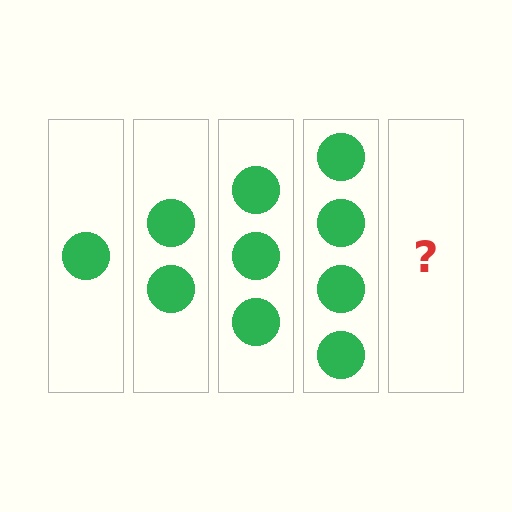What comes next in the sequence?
The next element should be 5 circles.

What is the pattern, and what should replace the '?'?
The pattern is that each step adds one more circle. The '?' should be 5 circles.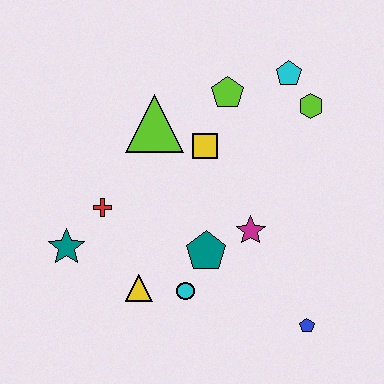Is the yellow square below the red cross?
No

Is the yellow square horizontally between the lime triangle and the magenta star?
Yes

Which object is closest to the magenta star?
The teal pentagon is closest to the magenta star.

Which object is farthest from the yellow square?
The blue pentagon is farthest from the yellow square.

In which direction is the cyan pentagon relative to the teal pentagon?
The cyan pentagon is above the teal pentagon.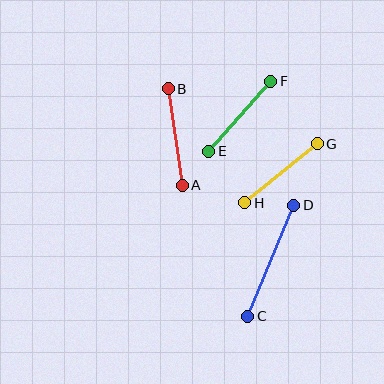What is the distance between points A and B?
The distance is approximately 98 pixels.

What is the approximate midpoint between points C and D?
The midpoint is at approximately (271, 261) pixels.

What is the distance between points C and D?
The distance is approximately 120 pixels.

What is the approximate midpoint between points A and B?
The midpoint is at approximately (175, 137) pixels.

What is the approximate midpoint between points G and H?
The midpoint is at approximately (281, 173) pixels.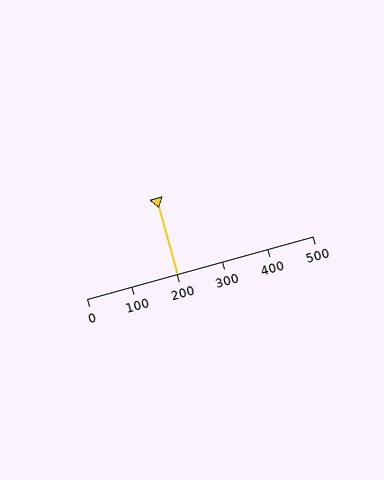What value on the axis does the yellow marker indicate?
The marker indicates approximately 200.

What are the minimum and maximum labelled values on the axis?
The axis runs from 0 to 500.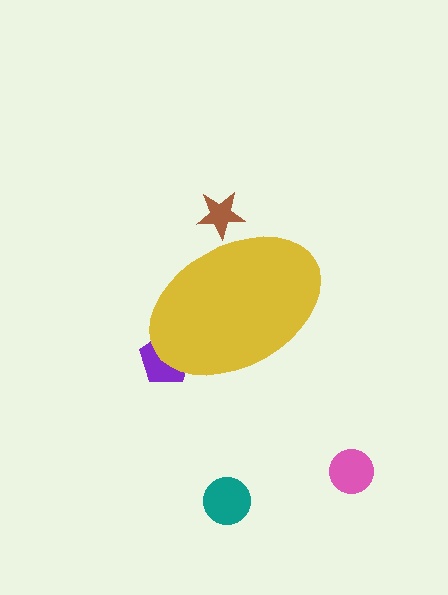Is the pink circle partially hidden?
No, the pink circle is fully visible.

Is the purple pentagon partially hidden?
Yes, the purple pentagon is partially hidden behind the yellow ellipse.